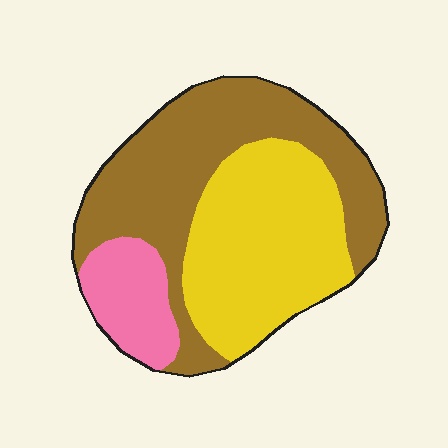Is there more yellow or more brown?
Brown.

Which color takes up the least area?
Pink, at roughly 15%.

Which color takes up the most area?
Brown, at roughly 45%.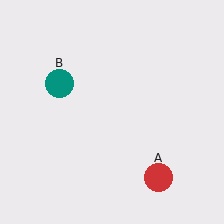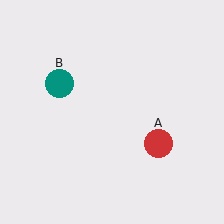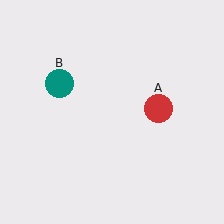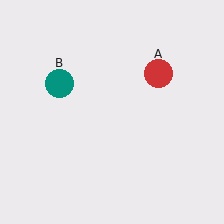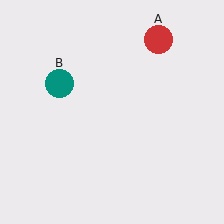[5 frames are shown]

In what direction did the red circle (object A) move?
The red circle (object A) moved up.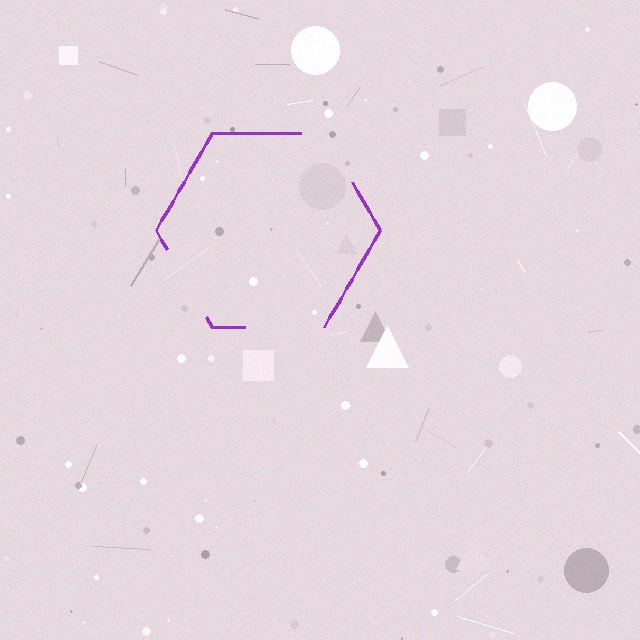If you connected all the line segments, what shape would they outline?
They would outline a hexagon.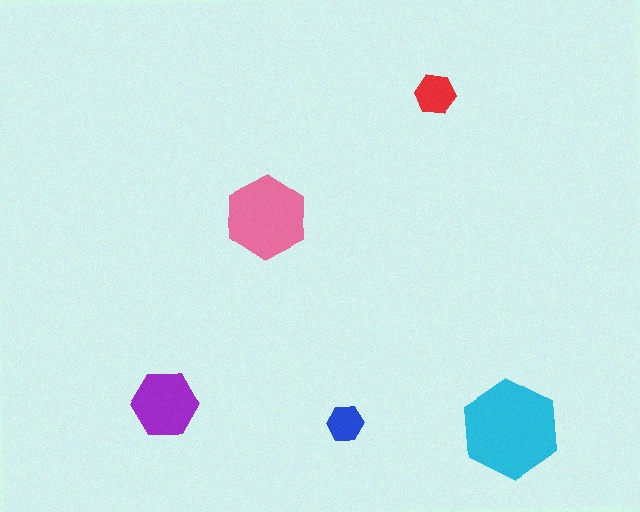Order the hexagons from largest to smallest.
the cyan one, the pink one, the purple one, the red one, the blue one.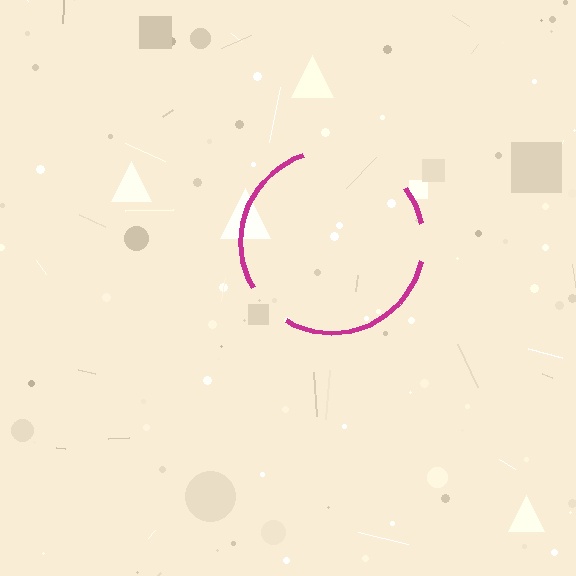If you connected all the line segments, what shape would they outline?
They would outline a circle.